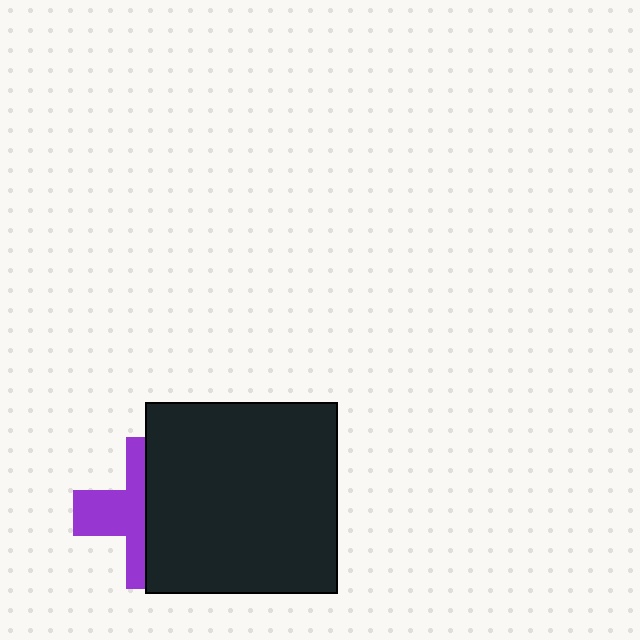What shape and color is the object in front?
The object in front is a black square.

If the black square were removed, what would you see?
You would see the complete purple cross.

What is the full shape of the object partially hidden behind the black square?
The partially hidden object is a purple cross.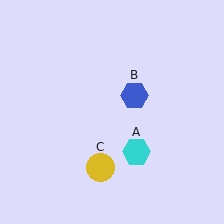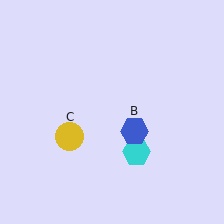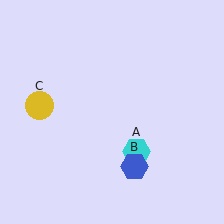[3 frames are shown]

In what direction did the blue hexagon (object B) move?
The blue hexagon (object B) moved down.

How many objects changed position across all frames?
2 objects changed position: blue hexagon (object B), yellow circle (object C).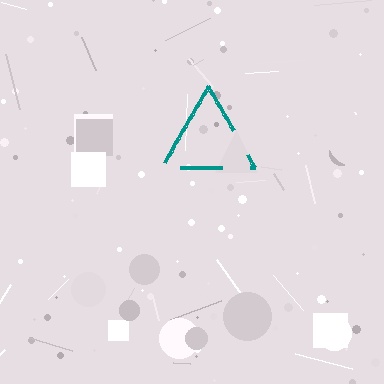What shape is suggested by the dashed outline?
The dashed outline suggests a triangle.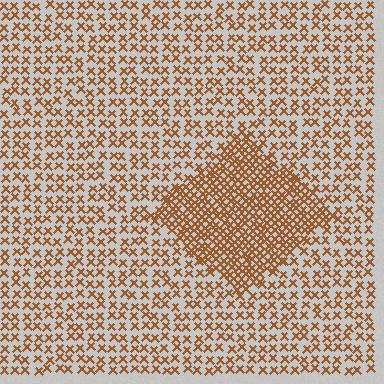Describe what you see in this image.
The image contains small brown elements arranged at two different densities. A diamond-shaped region is visible where the elements are more densely packed than the surrounding area.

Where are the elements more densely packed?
The elements are more densely packed inside the diamond boundary.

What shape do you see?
I see a diamond.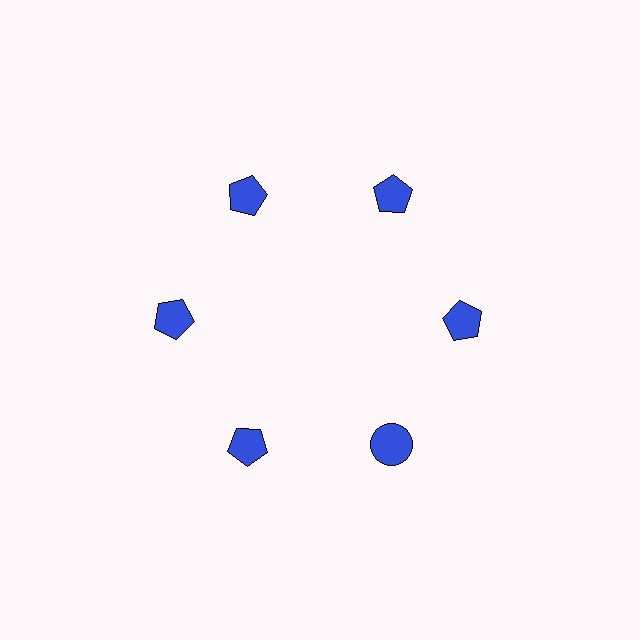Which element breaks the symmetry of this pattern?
The blue circle at roughly the 5 o'clock position breaks the symmetry. All other shapes are blue pentagons.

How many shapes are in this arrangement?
There are 6 shapes arranged in a ring pattern.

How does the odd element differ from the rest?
It has a different shape: circle instead of pentagon.